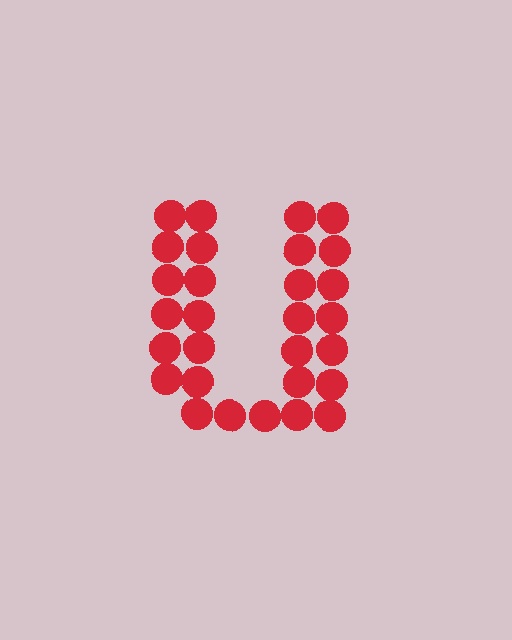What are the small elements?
The small elements are circles.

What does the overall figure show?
The overall figure shows the letter U.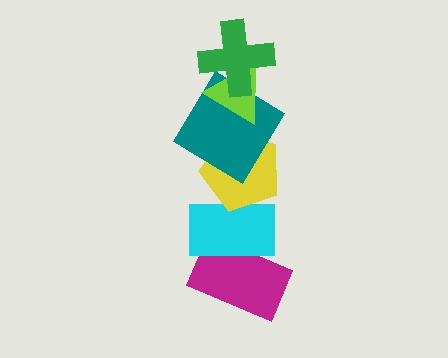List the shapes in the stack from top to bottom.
From top to bottom: the green cross, the lime triangle, the teal diamond, the yellow pentagon, the cyan rectangle, the magenta rectangle.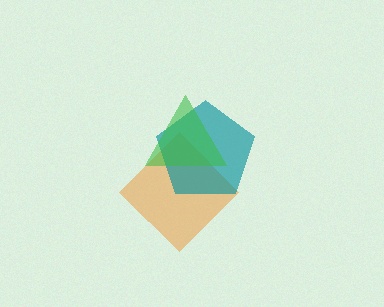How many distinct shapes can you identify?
There are 3 distinct shapes: an orange diamond, a teal pentagon, a green triangle.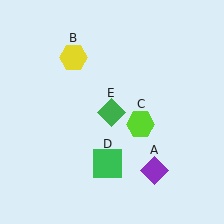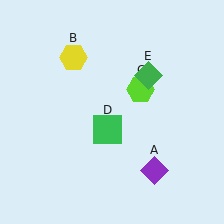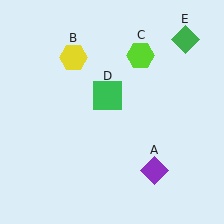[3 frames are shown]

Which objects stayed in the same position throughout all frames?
Purple diamond (object A) and yellow hexagon (object B) remained stationary.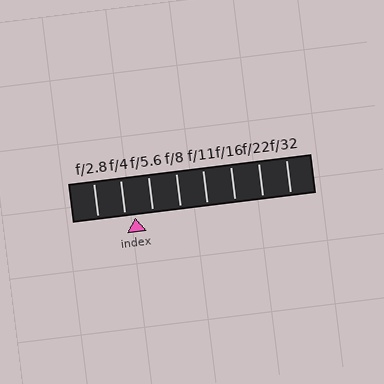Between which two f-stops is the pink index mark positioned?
The index mark is between f/4 and f/5.6.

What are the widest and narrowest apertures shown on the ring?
The widest aperture shown is f/2.8 and the narrowest is f/32.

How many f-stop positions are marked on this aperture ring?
There are 8 f-stop positions marked.